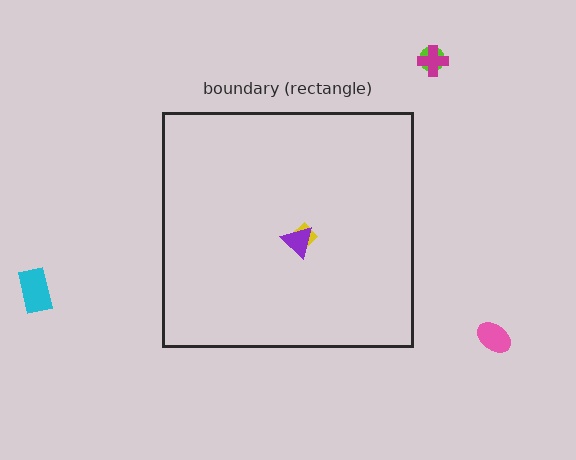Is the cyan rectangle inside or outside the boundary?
Outside.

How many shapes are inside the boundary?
2 inside, 4 outside.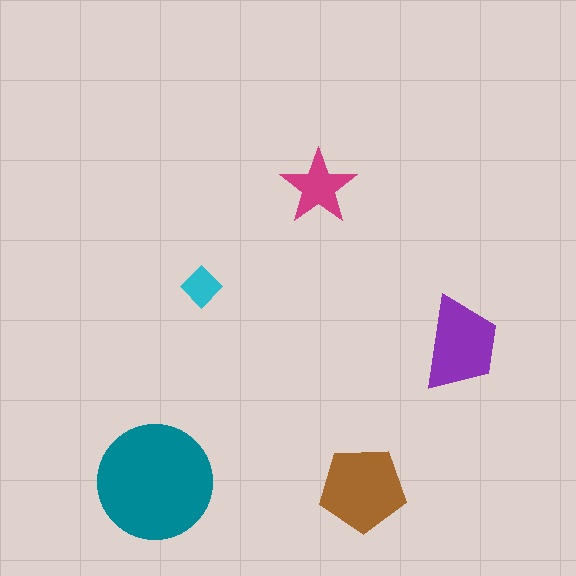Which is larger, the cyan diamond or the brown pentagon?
The brown pentagon.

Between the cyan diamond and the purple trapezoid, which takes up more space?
The purple trapezoid.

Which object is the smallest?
The cyan diamond.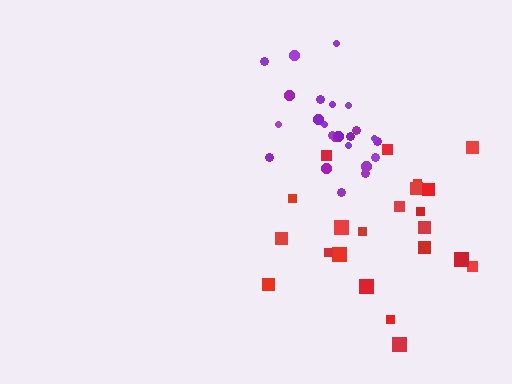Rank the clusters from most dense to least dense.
purple, red.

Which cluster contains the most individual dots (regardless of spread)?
Purple (24).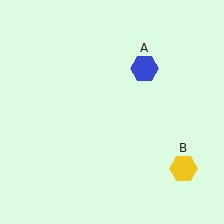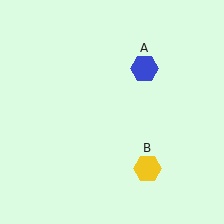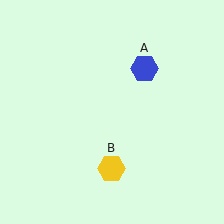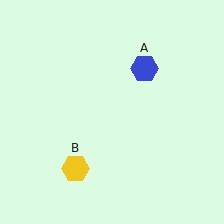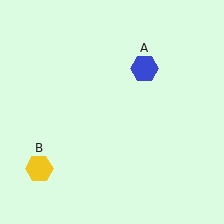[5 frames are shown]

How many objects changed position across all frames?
1 object changed position: yellow hexagon (object B).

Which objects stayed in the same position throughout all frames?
Blue hexagon (object A) remained stationary.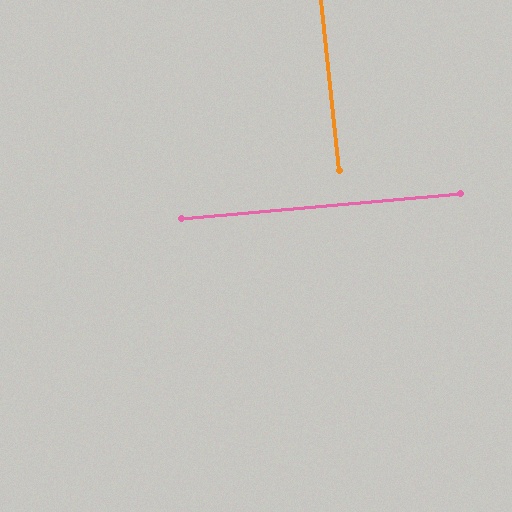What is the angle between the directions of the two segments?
Approximately 89 degrees.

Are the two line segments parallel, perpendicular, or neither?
Perpendicular — they meet at approximately 89°.